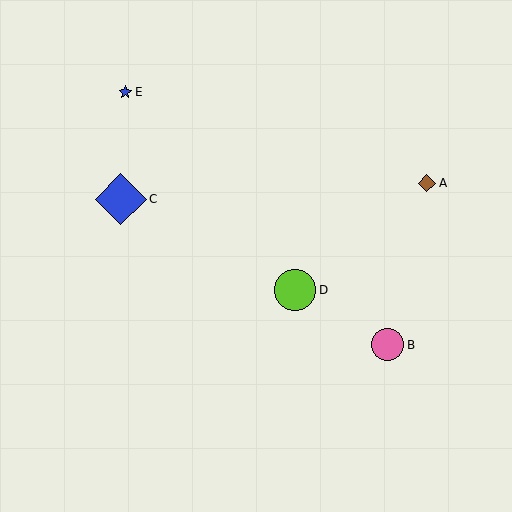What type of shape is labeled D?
Shape D is a lime circle.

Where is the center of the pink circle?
The center of the pink circle is at (387, 345).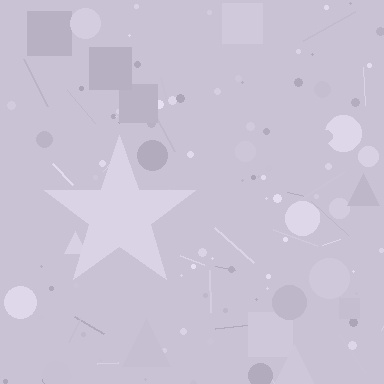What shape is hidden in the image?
A star is hidden in the image.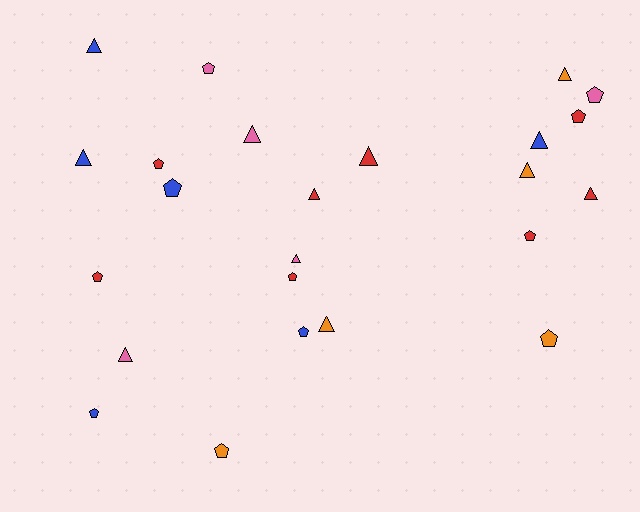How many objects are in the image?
There are 24 objects.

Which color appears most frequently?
Red, with 8 objects.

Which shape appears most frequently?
Triangle, with 12 objects.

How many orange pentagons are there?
There are 2 orange pentagons.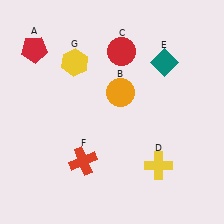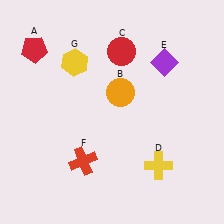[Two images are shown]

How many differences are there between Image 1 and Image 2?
There is 1 difference between the two images.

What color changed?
The diamond (E) changed from teal in Image 1 to purple in Image 2.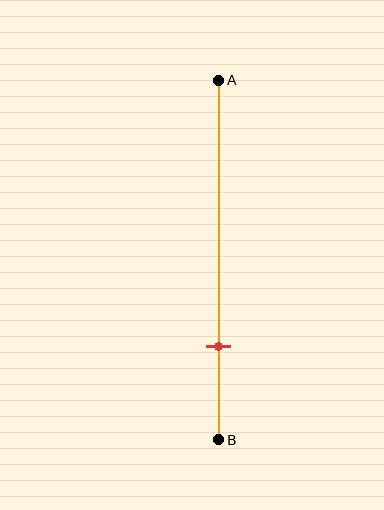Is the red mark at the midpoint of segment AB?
No, the mark is at about 75% from A, not at the 50% midpoint.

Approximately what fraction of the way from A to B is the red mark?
The red mark is approximately 75% of the way from A to B.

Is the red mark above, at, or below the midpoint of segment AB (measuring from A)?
The red mark is below the midpoint of segment AB.